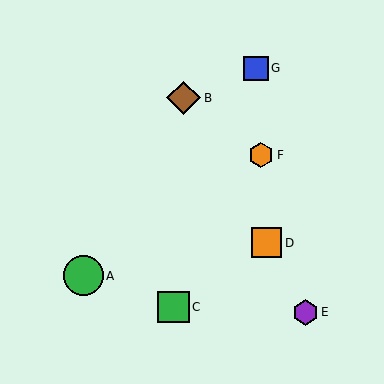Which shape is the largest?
The green circle (labeled A) is the largest.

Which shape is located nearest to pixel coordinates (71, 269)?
The green circle (labeled A) at (83, 276) is nearest to that location.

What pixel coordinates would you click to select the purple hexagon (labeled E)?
Click at (305, 312) to select the purple hexagon E.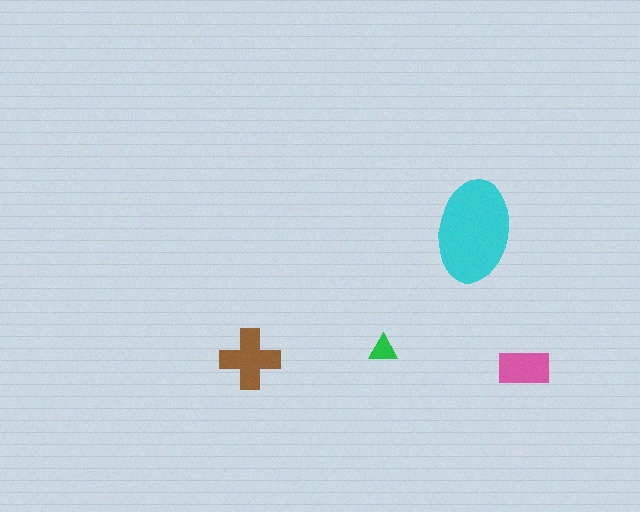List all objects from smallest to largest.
The green triangle, the pink rectangle, the brown cross, the cyan ellipse.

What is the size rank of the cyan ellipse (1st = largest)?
1st.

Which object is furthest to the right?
The pink rectangle is rightmost.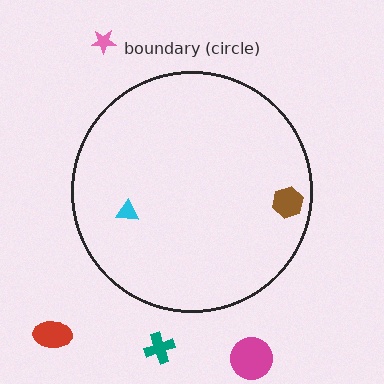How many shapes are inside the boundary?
2 inside, 4 outside.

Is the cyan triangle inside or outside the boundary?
Inside.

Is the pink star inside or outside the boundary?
Outside.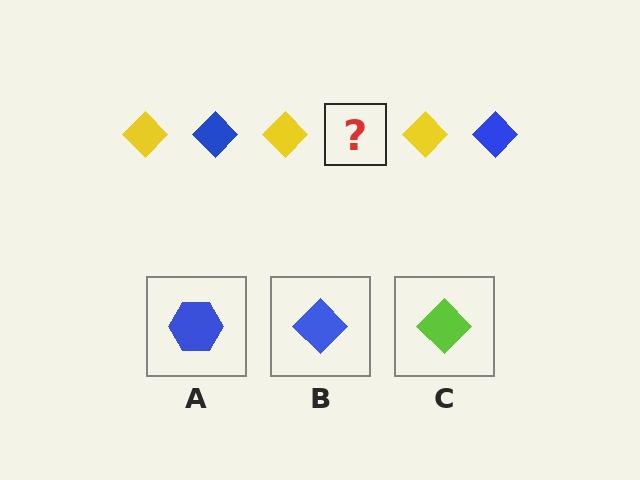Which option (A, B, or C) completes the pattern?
B.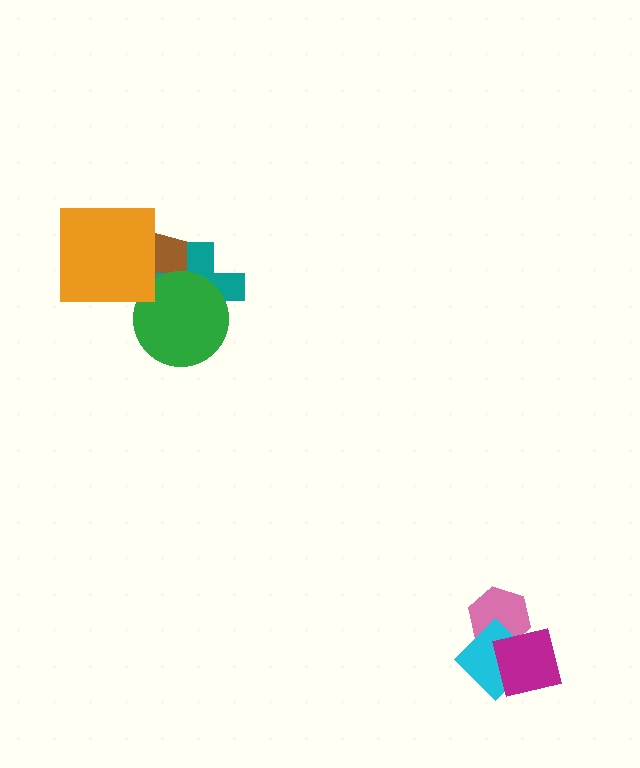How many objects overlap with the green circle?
2 objects overlap with the green circle.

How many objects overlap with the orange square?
1 object overlaps with the orange square.